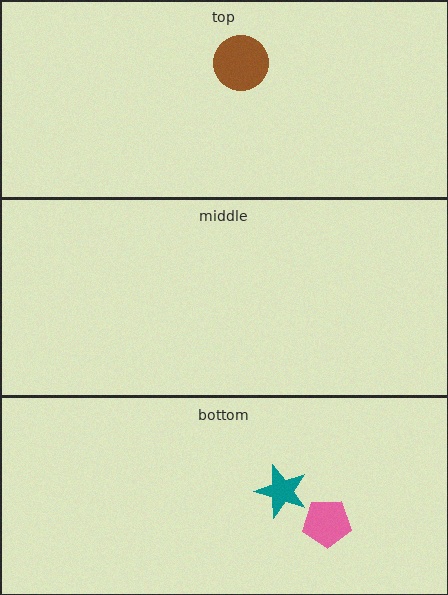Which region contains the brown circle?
The top region.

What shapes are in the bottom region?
The teal star, the pink pentagon.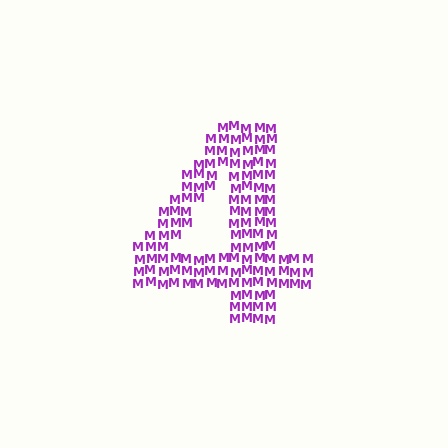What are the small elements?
The small elements are letter M's.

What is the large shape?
The large shape is the digit 4.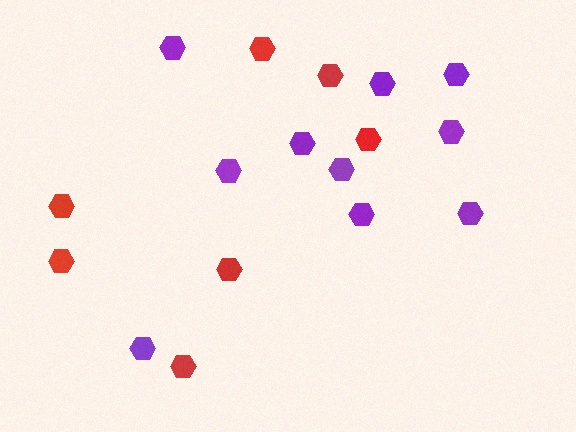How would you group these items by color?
There are 2 groups: one group of purple hexagons (10) and one group of red hexagons (7).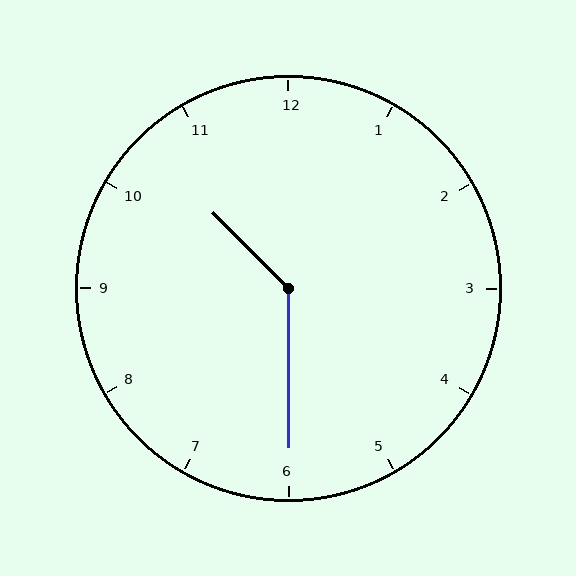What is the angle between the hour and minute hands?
Approximately 135 degrees.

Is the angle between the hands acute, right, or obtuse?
It is obtuse.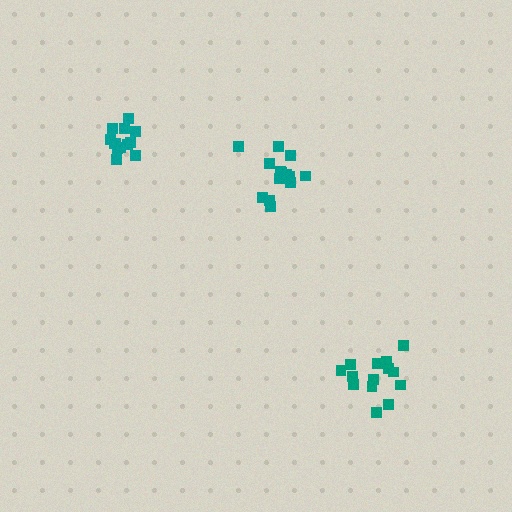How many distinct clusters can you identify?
There are 3 distinct clusters.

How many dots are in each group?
Group 1: 14 dots, Group 2: 14 dots, Group 3: 13 dots (41 total).